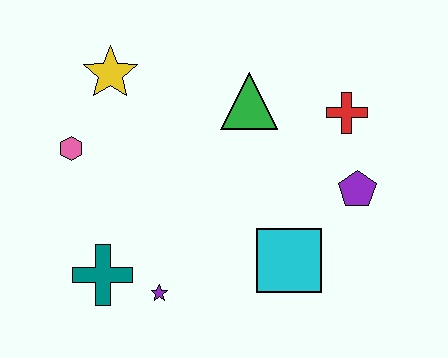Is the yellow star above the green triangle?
Yes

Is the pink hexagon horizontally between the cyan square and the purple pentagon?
No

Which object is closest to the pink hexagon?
The yellow star is closest to the pink hexagon.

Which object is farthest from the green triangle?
The teal cross is farthest from the green triangle.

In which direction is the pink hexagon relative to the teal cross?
The pink hexagon is above the teal cross.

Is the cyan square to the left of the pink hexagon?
No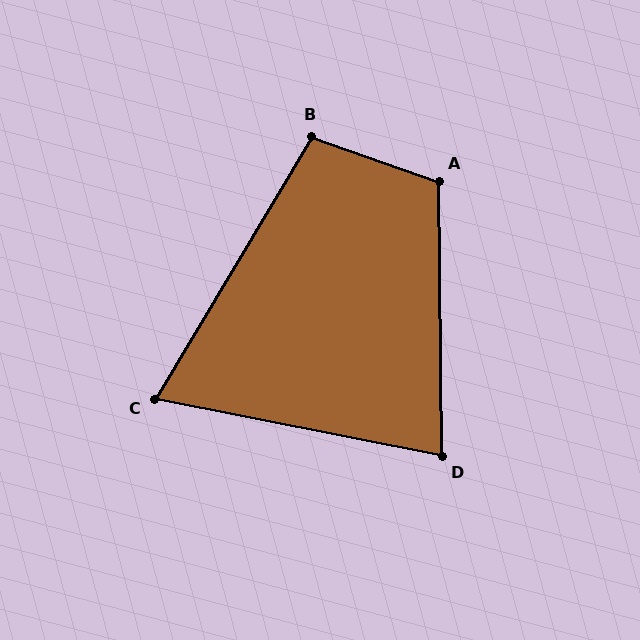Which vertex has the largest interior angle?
A, at approximately 109 degrees.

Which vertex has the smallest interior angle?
C, at approximately 71 degrees.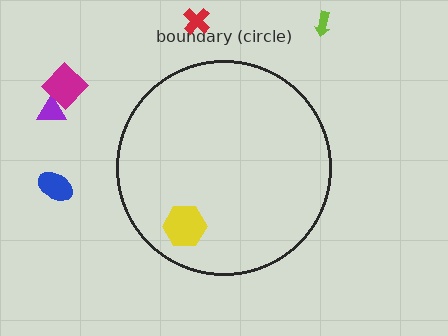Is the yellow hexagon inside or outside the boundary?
Inside.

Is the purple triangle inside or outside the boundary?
Outside.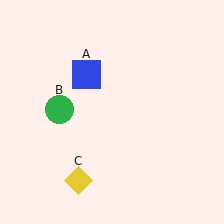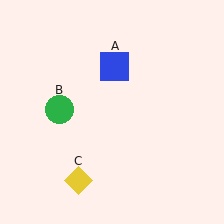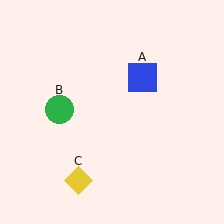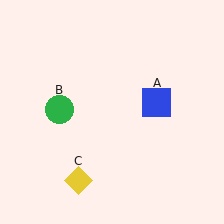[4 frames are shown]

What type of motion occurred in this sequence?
The blue square (object A) rotated clockwise around the center of the scene.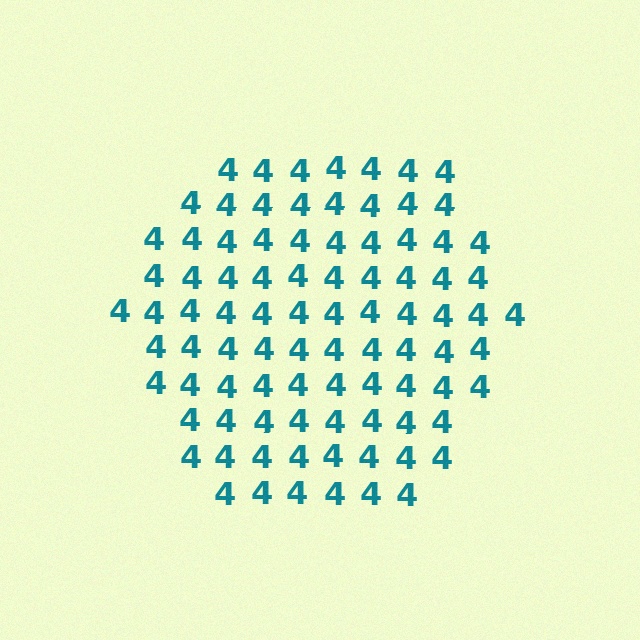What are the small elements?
The small elements are digit 4's.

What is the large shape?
The large shape is a hexagon.